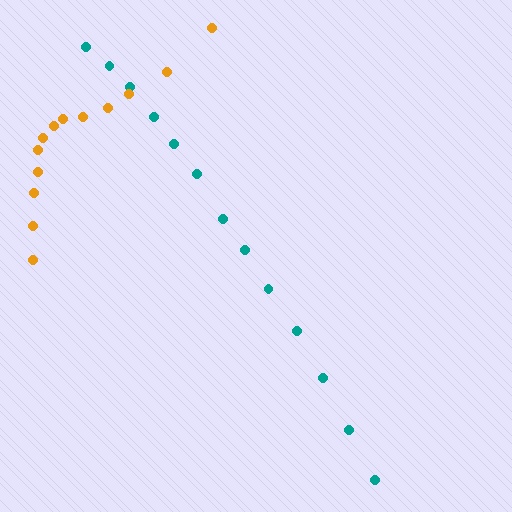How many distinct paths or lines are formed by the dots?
There are 2 distinct paths.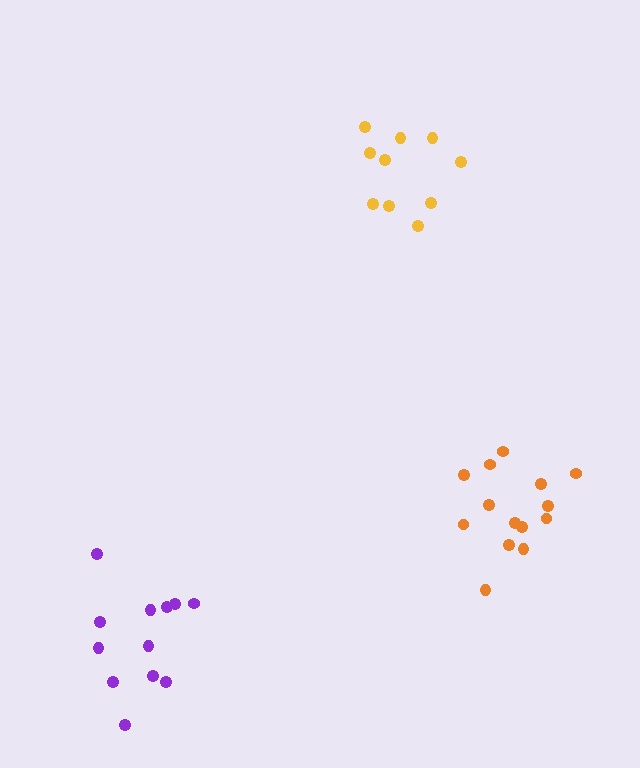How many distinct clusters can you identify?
There are 3 distinct clusters.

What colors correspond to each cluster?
The clusters are colored: orange, yellow, purple.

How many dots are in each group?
Group 1: 14 dots, Group 2: 10 dots, Group 3: 12 dots (36 total).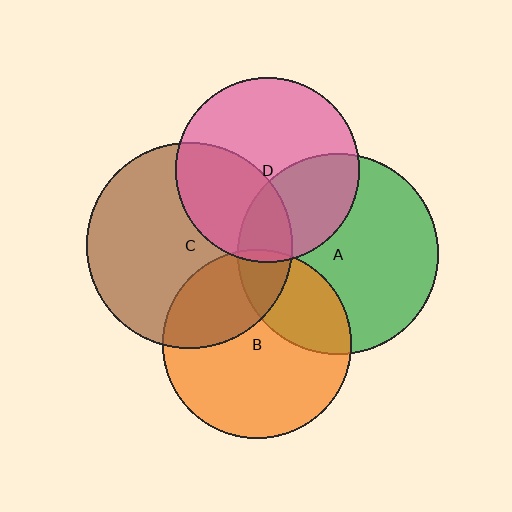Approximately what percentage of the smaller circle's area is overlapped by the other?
Approximately 30%.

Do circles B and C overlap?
Yes.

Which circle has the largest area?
Circle C (brown).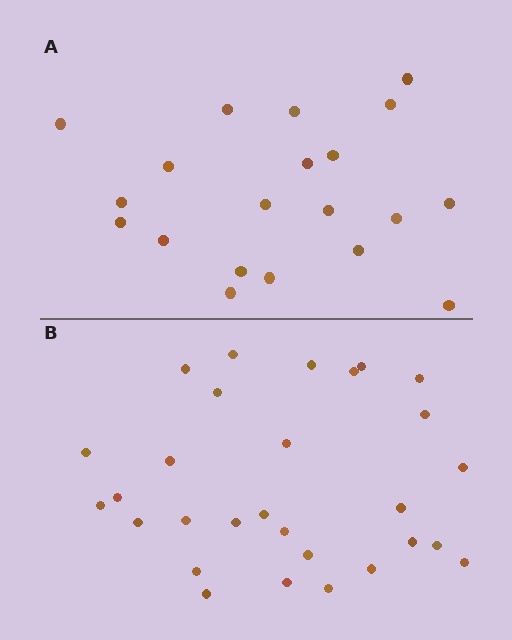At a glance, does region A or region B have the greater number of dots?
Region B (the bottom region) has more dots.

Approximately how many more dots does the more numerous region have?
Region B has roughly 8 or so more dots than region A.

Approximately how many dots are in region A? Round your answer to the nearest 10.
About 20 dots.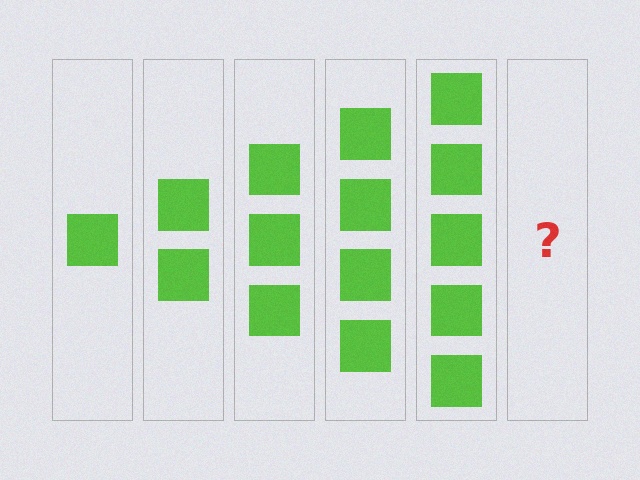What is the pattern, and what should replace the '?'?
The pattern is that each step adds one more square. The '?' should be 6 squares.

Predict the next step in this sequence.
The next step is 6 squares.